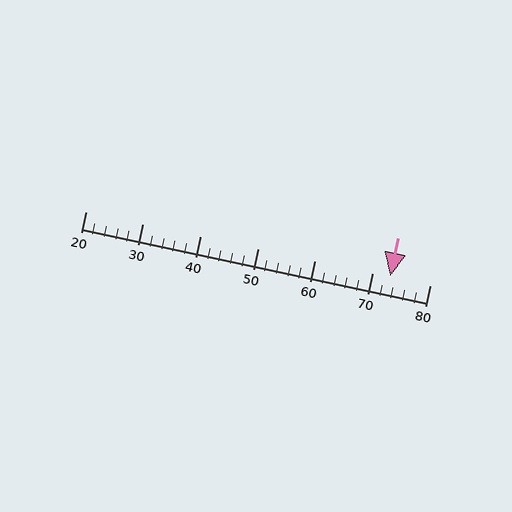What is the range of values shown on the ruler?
The ruler shows values from 20 to 80.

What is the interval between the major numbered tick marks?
The major tick marks are spaced 10 units apart.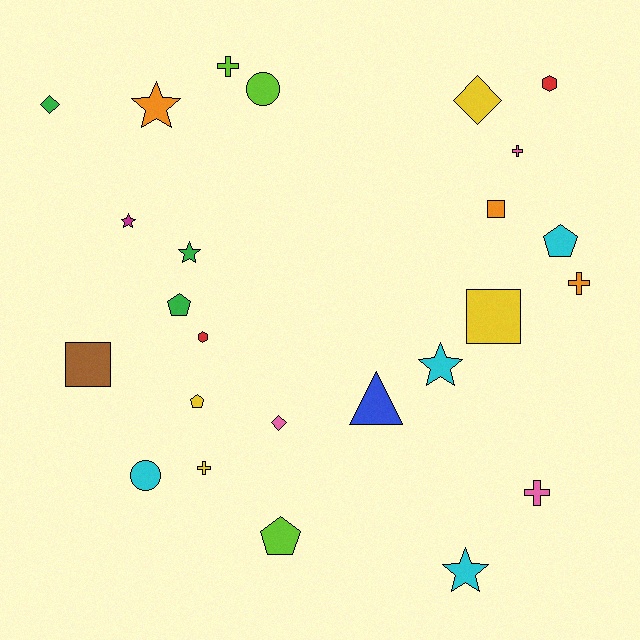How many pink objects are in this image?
There are 3 pink objects.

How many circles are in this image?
There are 2 circles.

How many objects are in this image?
There are 25 objects.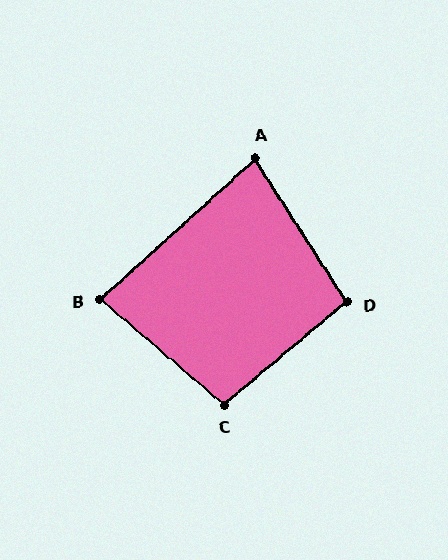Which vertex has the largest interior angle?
C, at approximately 99 degrees.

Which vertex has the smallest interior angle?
A, at approximately 81 degrees.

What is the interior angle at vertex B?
Approximately 83 degrees (acute).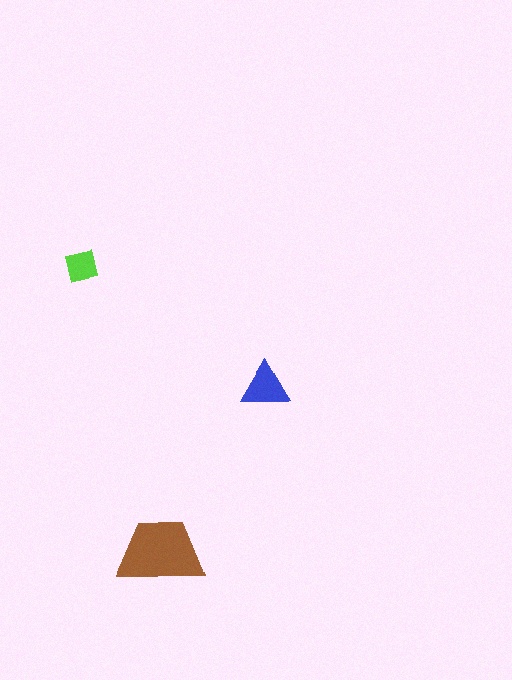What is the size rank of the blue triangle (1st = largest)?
2nd.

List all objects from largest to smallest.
The brown trapezoid, the blue triangle, the lime square.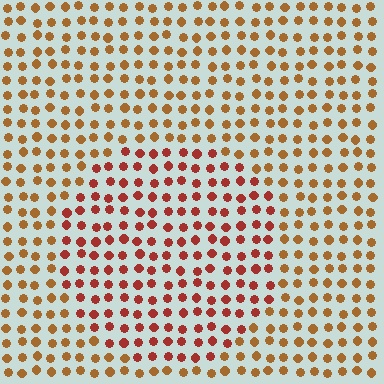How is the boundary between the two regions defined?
The boundary is defined purely by a slight shift in hue (about 29 degrees). Spacing, size, and orientation are identical on both sides.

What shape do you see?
I see a circle.